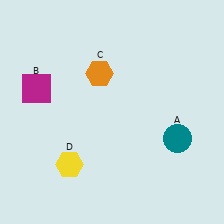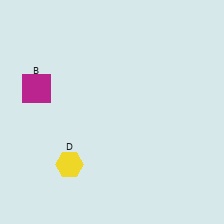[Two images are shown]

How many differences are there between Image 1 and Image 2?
There are 2 differences between the two images.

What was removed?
The orange hexagon (C), the teal circle (A) were removed in Image 2.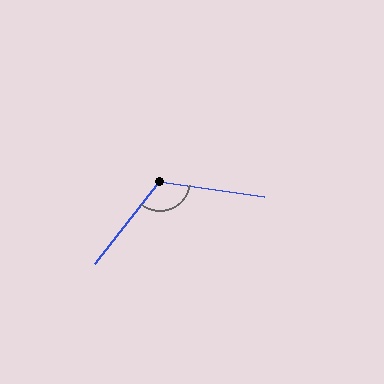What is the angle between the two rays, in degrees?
Approximately 120 degrees.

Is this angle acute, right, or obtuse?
It is obtuse.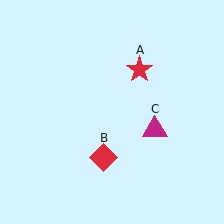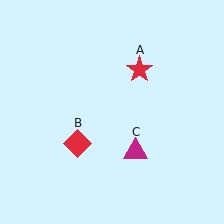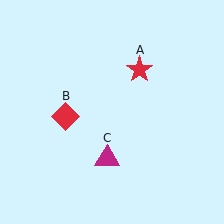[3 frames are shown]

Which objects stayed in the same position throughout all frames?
Red star (object A) remained stationary.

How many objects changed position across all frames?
2 objects changed position: red diamond (object B), magenta triangle (object C).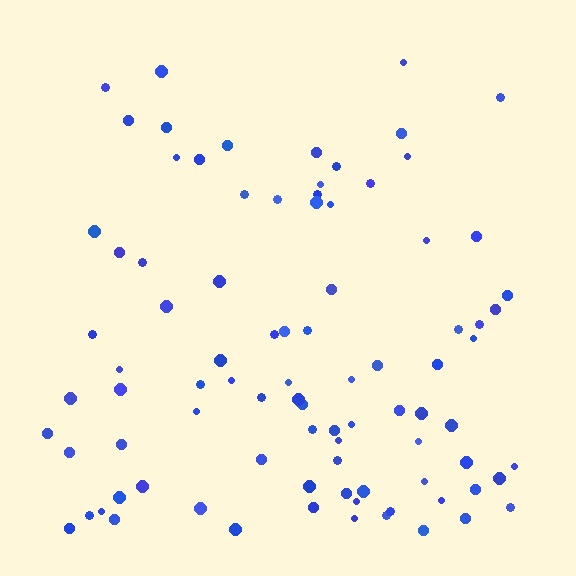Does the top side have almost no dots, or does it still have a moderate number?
Still a moderate number, just noticeably fewer than the bottom.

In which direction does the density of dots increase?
From top to bottom, with the bottom side densest.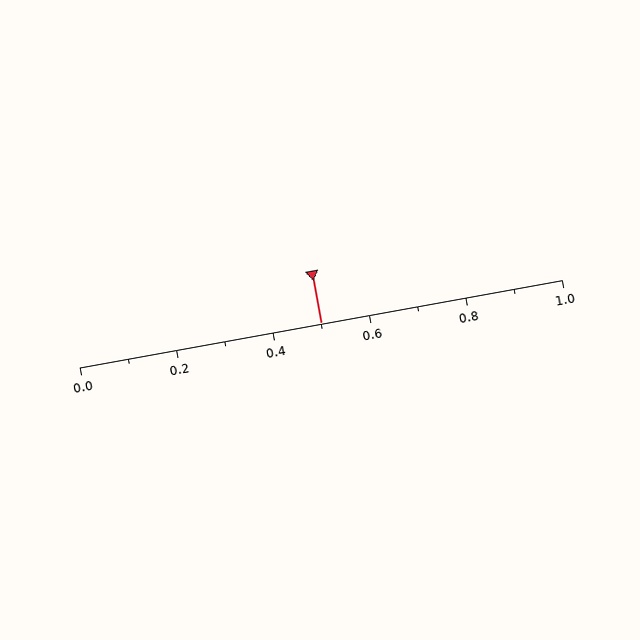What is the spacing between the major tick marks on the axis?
The major ticks are spaced 0.2 apart.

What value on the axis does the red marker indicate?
The marker indicates approximately 0.5.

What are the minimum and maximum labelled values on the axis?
The axis runs from 0.0 to 1.0.